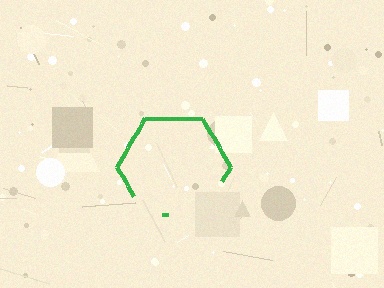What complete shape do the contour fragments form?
The contour fragments form a hexagon.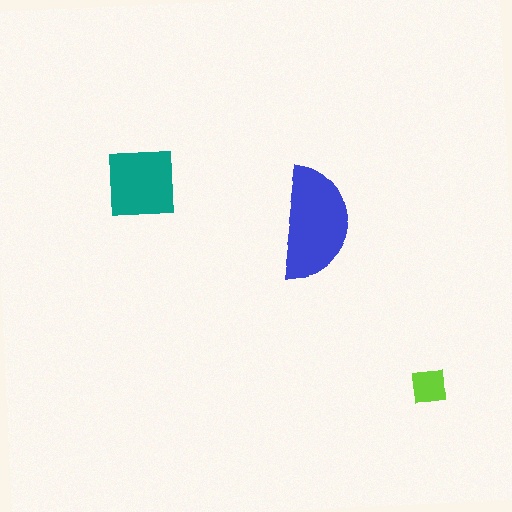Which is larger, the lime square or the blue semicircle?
The blue semicircle.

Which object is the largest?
The blue semicircle.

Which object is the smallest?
The lime square.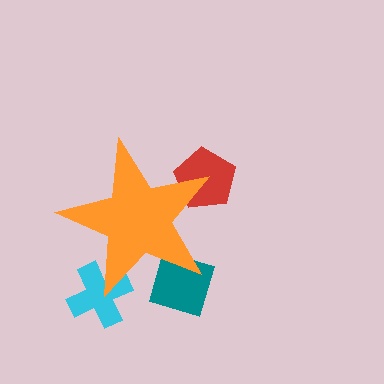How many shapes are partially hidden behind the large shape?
3 shapes are partially hidden.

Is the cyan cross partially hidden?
Yes, the cyan cross is partially hidden behind the orange star.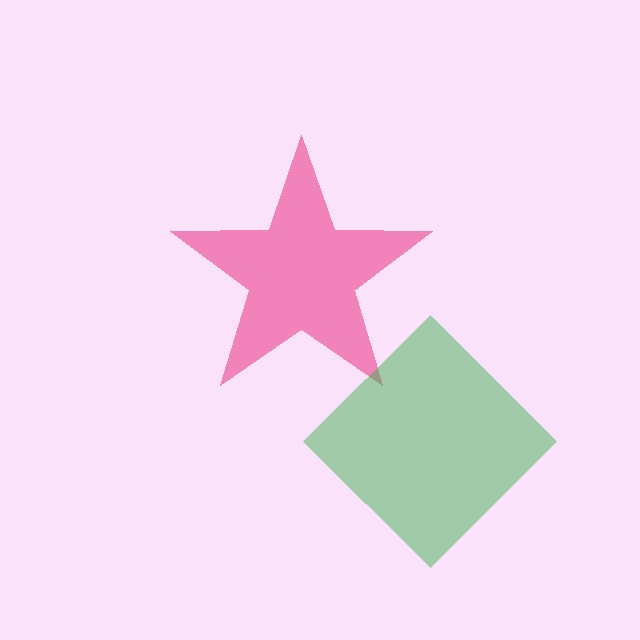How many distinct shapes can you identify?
There are 2 distinct shapes: a pink star, a green diamond.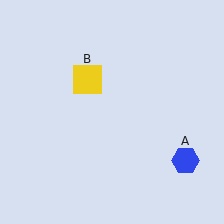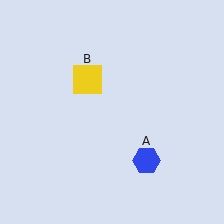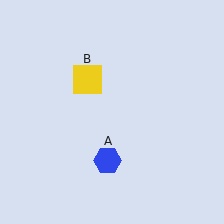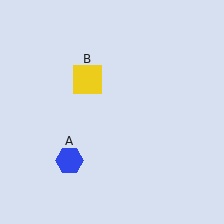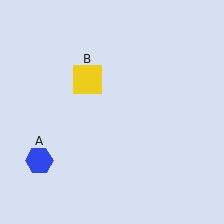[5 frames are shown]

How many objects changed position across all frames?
1 object changed position: blue hexagon (object A).